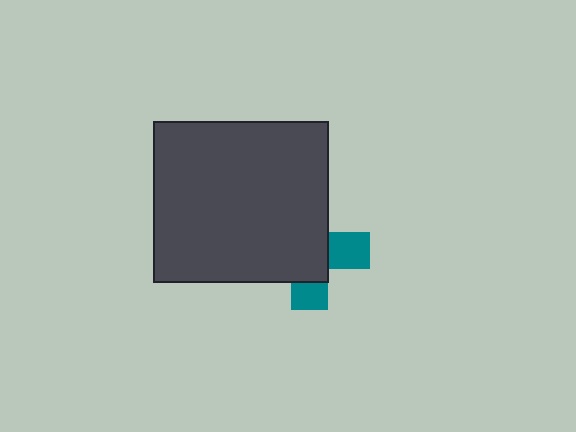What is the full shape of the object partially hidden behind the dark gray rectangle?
The partially hidden object is a teal cross.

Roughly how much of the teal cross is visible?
A small part of it is visible (roughly 33%).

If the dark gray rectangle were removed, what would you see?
You would see the complete teal cross.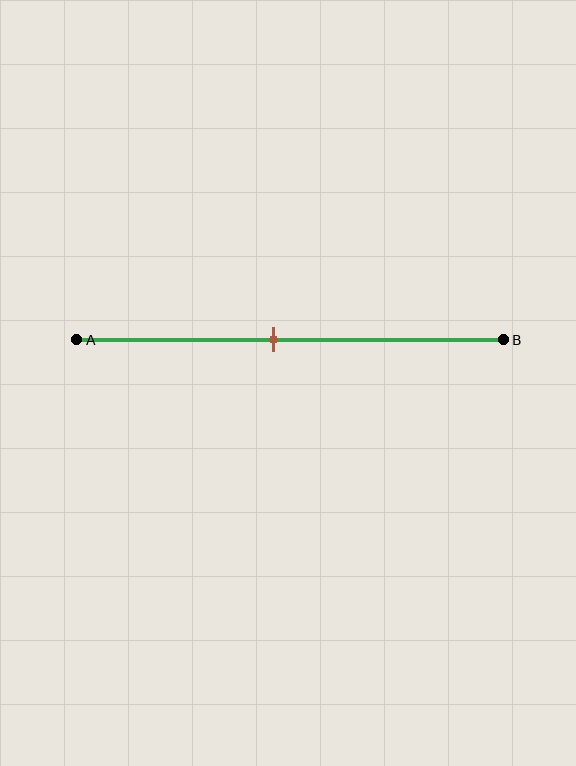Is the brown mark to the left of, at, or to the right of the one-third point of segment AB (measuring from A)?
The brown mark is to the right of the one-third point of segment AB.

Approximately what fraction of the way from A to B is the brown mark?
The brown mark is approximately 45% of the way from A to B.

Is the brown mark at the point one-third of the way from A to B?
No, the mark is at about 45% from A, not at the 33% one-third point.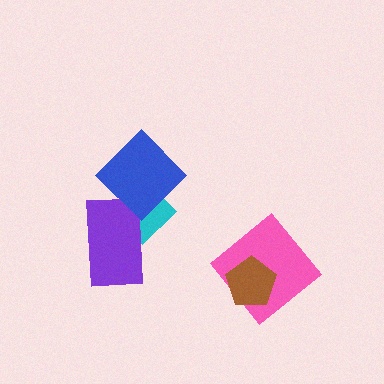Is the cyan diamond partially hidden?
Yes, it is partially covered by another shape.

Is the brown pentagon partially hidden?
No, no other shape covers it.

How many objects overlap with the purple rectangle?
2 objects overlap with the purple rectangle.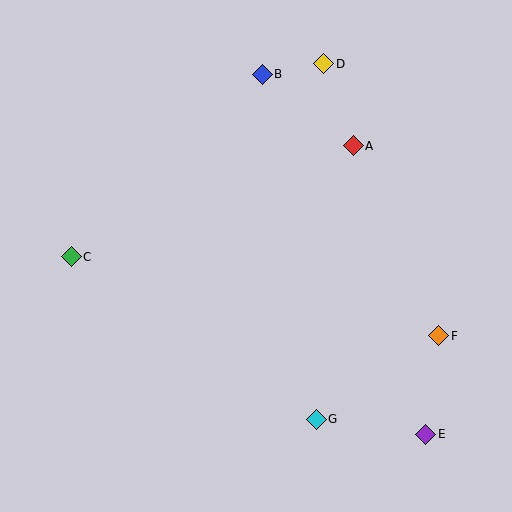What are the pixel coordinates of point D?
Point D is at (324, 64).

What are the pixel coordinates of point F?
Point F is at (439, 336).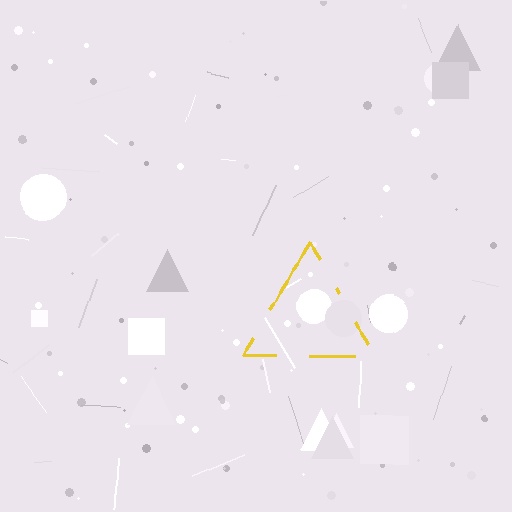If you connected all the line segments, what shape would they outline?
They would outline a triangle.